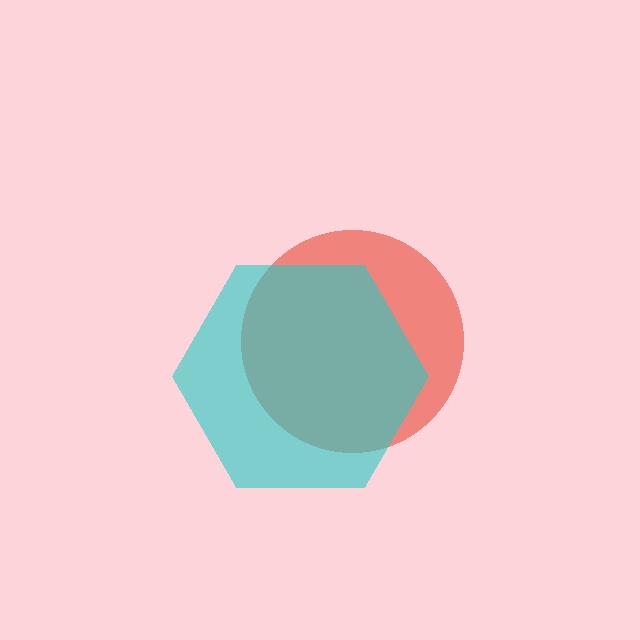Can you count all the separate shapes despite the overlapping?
Yes, there are 2 separate shapes.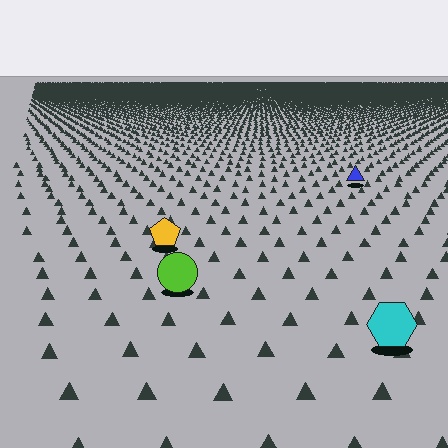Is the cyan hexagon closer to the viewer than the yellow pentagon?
Yes. The cyan hexagon is closer — you can tell from the texture gradient: the ground texture is coarser near it.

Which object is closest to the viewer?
The cyan hexagon is closest. The texture marks near it are larger and more spread out.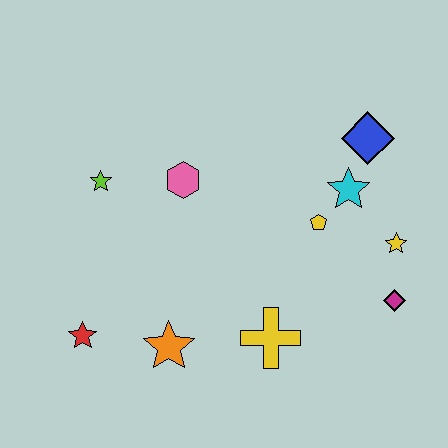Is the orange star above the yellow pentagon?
No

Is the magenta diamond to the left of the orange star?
No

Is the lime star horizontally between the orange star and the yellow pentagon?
No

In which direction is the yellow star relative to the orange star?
The yellow star is to the right of the orange star.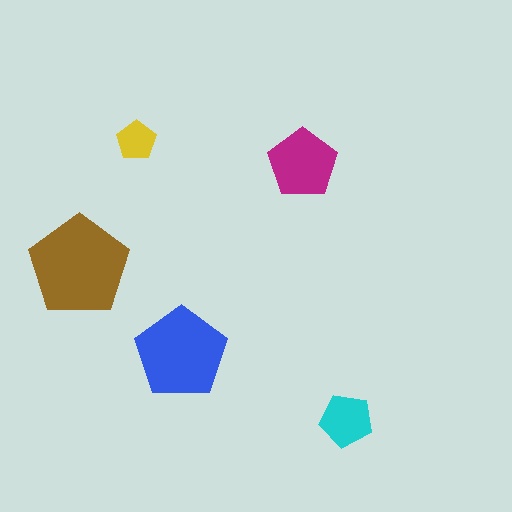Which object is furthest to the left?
The brown pentagon is leftmost.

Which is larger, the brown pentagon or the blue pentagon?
The brown one.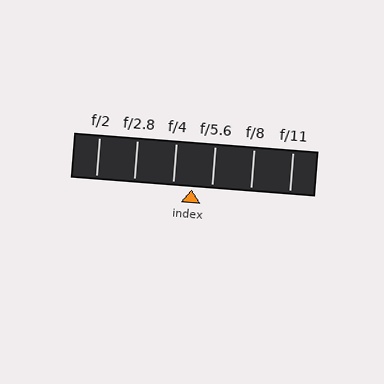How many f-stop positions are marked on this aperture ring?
There are 6 f-stop positions marked.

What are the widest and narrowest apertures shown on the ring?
The widest aperture shown is f/2 and the narrowest is f/11.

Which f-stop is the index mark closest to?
The index mark is closest to f/4.